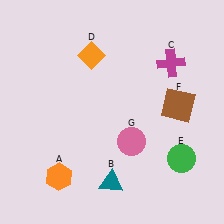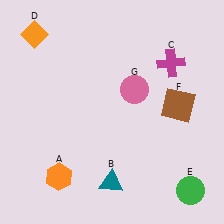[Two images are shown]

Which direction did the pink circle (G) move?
The pink circle (G) moved up.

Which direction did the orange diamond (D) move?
The orange diamond (D) moved left.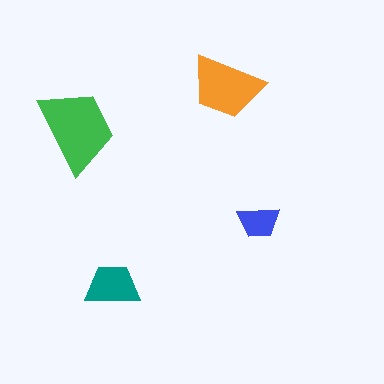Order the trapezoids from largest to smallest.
the green one, the orange one, the teal one, the blue one.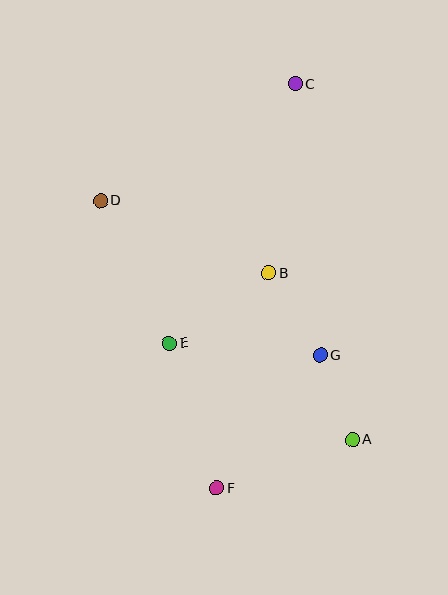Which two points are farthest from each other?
Points C and F are farthest from each other.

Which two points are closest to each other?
Points A and G are closest to each other.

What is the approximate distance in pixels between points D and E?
The distance between D and E is approximately 158 pixels.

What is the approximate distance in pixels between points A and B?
The distance between A and B is approximately 186 pixels.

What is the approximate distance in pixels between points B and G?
The distance between B and G is approximately 97 pixels.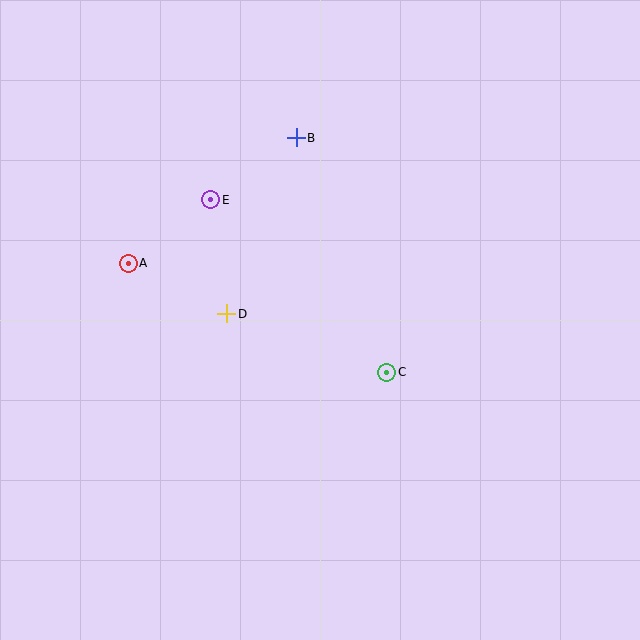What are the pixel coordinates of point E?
Point E is at (211, 200).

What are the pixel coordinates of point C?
Point C is at (387, 372).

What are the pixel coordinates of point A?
Point A is at (128, 263).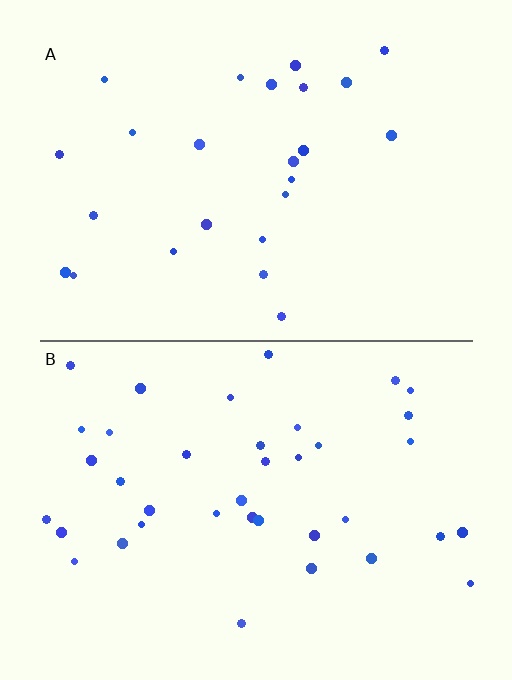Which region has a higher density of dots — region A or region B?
B (the bottom).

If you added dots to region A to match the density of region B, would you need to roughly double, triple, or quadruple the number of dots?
Approximately double.